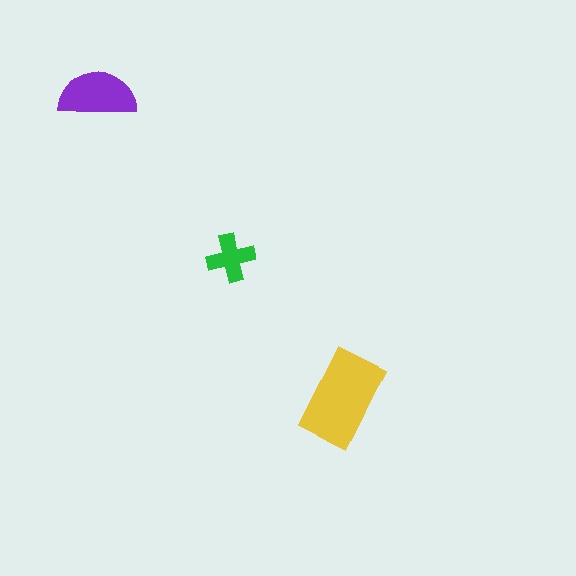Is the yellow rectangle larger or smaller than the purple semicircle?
Larger.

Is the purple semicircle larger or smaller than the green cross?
Larger.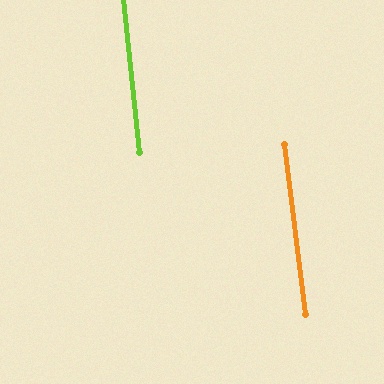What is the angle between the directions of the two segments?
Approximately 1 degree.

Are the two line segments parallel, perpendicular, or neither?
Parallel — their directions differ by only 0.9°.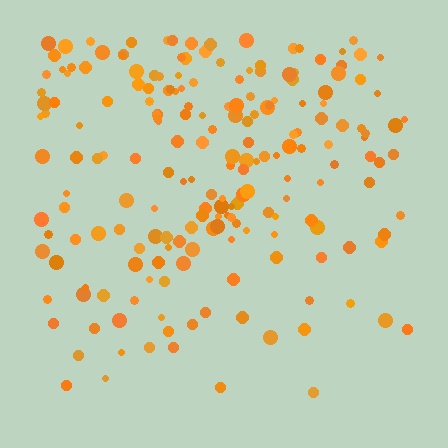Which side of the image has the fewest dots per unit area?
The bottom.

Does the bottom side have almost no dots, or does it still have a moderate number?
Still a moderate number, just noticeably fewer than the top.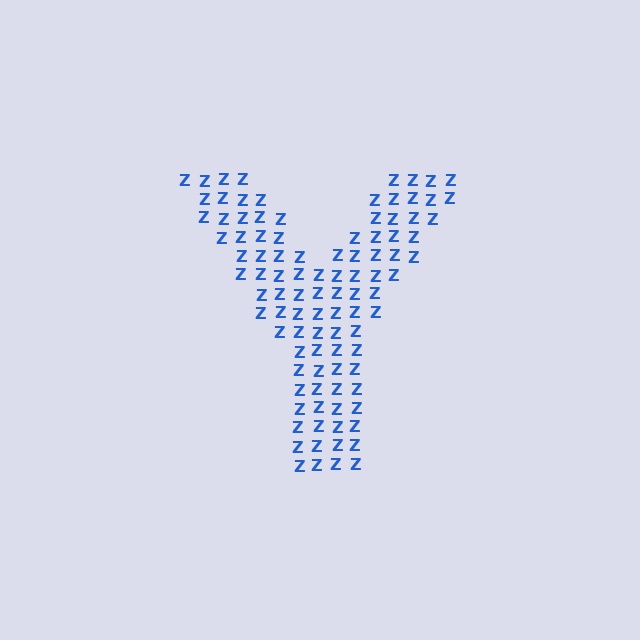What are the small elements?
The small elements are letter Z's.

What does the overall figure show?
The overall figure shows the letter Y.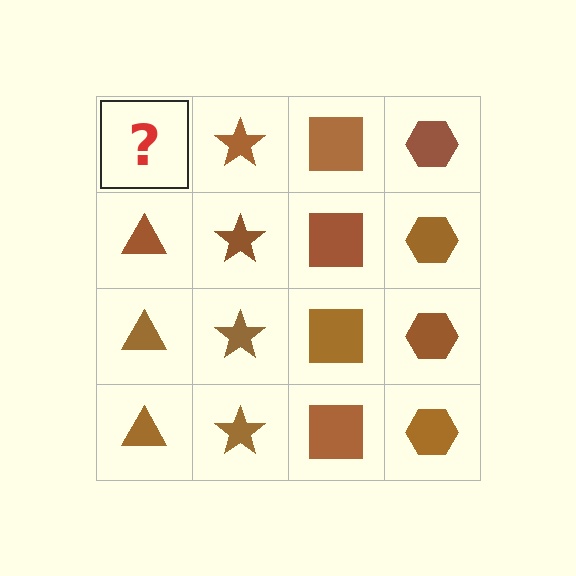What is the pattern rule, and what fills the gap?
The rule is that each column has a consistent shape. The gap should be filled with a brown triangle.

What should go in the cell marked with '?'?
The missing cell should contain a brown triangle.